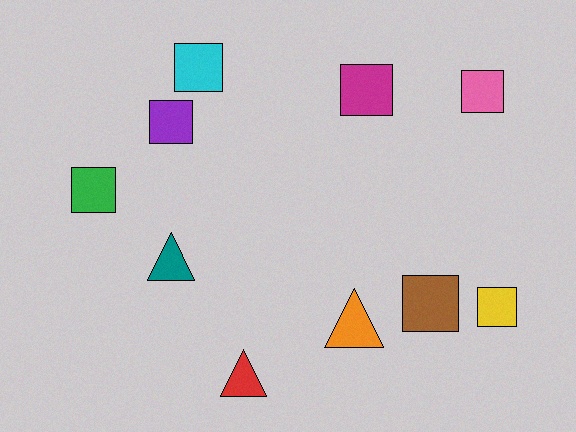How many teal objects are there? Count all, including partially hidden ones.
There is 1 teal object.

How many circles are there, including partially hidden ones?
There are no circles.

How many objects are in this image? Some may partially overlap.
There are 10 objects.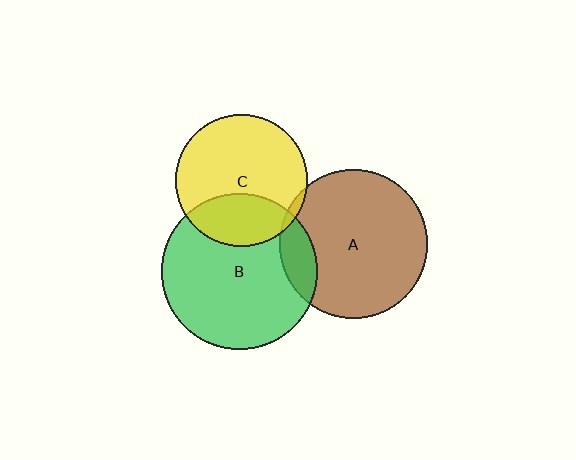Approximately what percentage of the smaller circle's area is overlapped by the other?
Approximately 5%.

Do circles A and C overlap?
Yes.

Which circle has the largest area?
Circle B (green).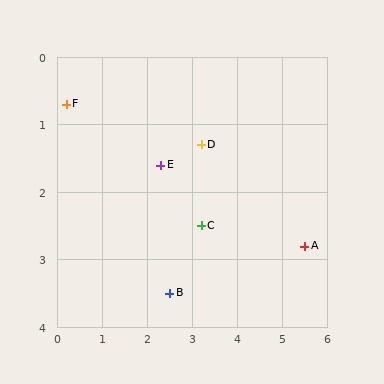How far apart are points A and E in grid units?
Points A and E are about 3.4 grid units apart.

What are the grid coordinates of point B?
Point B is at approximately (2.5, 3.5).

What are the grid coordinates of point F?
Point F is at approximately (0.2, 0.7).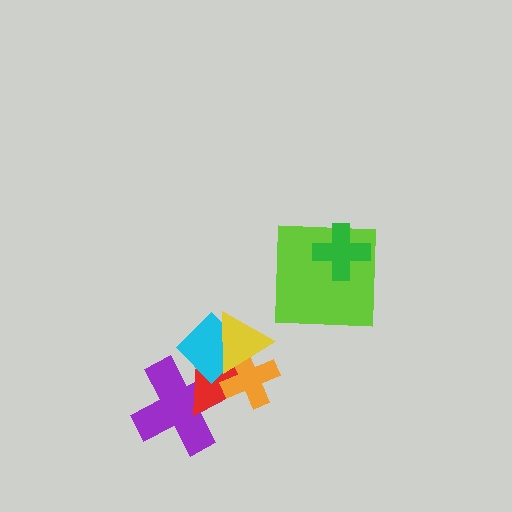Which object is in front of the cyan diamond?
The yellow triangle is in front of the cyan diamond.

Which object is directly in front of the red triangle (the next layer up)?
The orange cross is directly in front of the red triangle.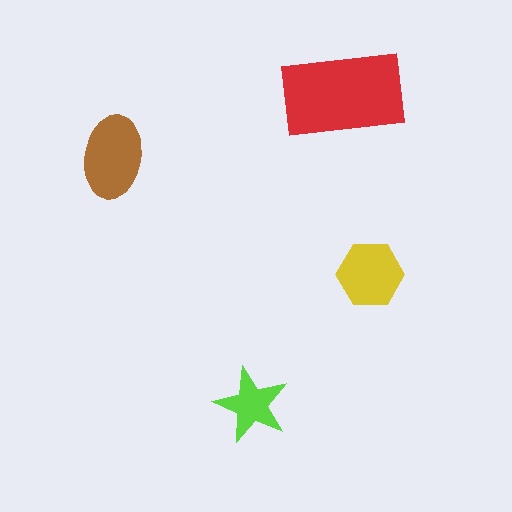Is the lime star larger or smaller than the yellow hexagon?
Smaller.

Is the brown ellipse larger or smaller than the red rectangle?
Smaller.